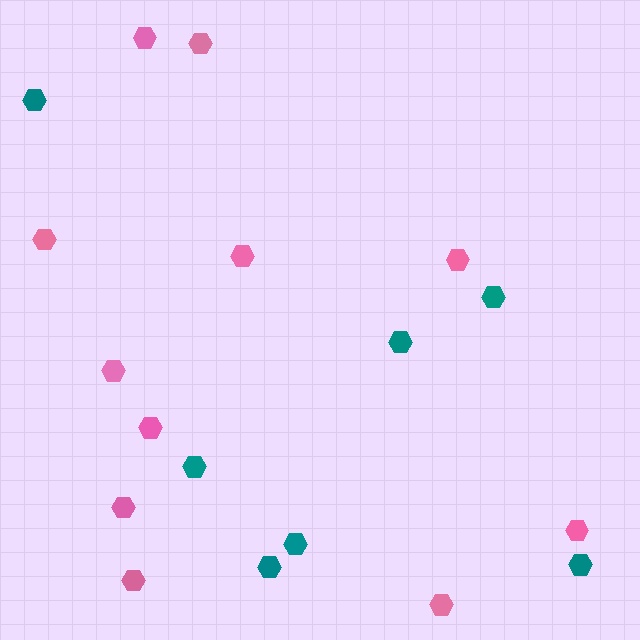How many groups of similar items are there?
There are 2 groups: one group of teal hexagons (7) and one group of pink hexagons (11).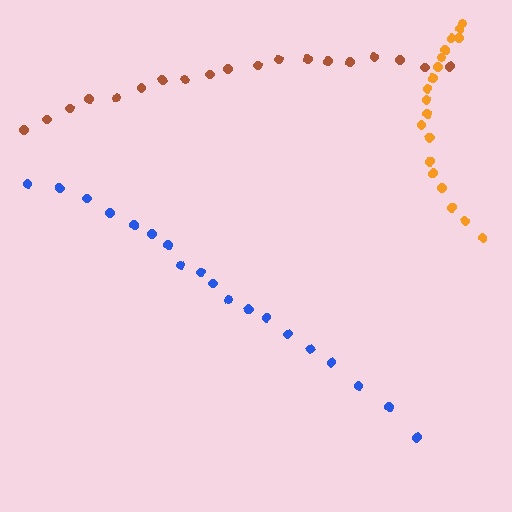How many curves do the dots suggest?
There are 3 distinct paths.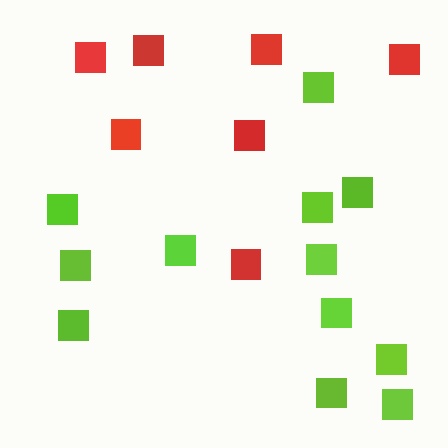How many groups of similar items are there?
There are 2 groups: one group of red squares (7) and one group of lime squares (12).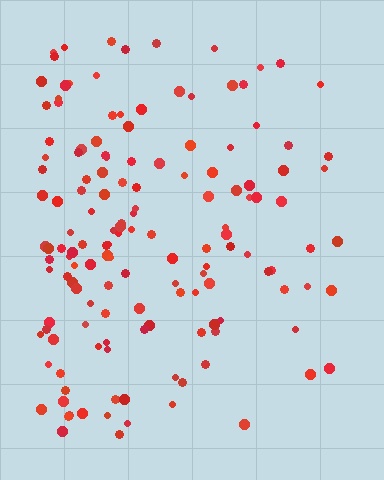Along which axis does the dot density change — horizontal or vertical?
Horizontal.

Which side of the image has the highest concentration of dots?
The left.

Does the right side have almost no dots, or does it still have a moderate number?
Still a moderate number, just noticeably fewer than the left.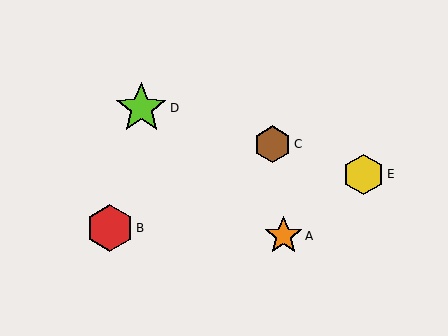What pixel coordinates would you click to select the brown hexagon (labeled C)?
Click at (272, 144) to select the brown hexagon C.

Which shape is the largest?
The lime star (labeled D) is the largest.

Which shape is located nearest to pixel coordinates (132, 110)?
The lime star (labeled D) at (141, 108) is nearest to that location.